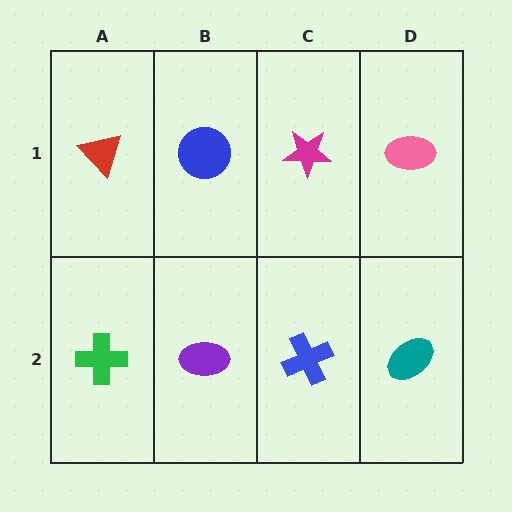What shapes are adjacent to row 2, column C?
A magenta star (row 1, column C), a purple ellipse (row 2, column B), a teal ellipse (row 2, column D).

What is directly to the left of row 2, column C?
A purple ellipse.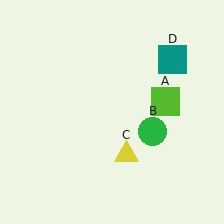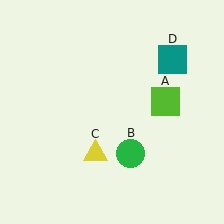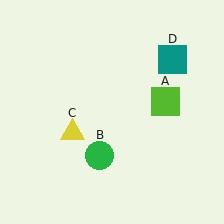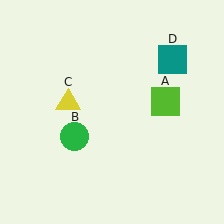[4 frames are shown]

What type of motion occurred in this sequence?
The green circle (object B), yellow triangle (object C) rotated clockwise around the center of the scene.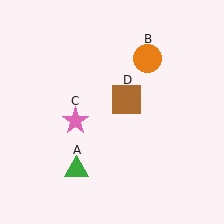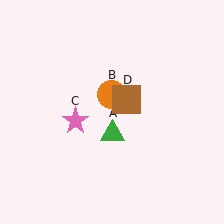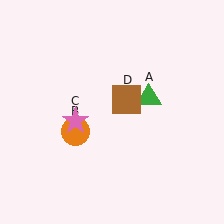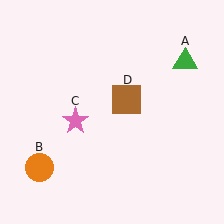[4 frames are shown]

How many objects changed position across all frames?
2 objects changed position: green triangle (object A), orange circle (object B).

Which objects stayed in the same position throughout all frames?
Pink star (object C) and brown square (object D) remained stationary.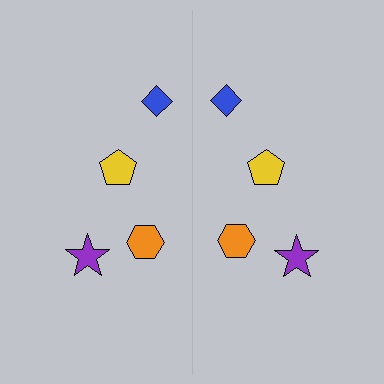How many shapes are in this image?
There are 8 shapes in this image.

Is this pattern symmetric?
Yes, this pattern has bilateral (reflection) symmetry.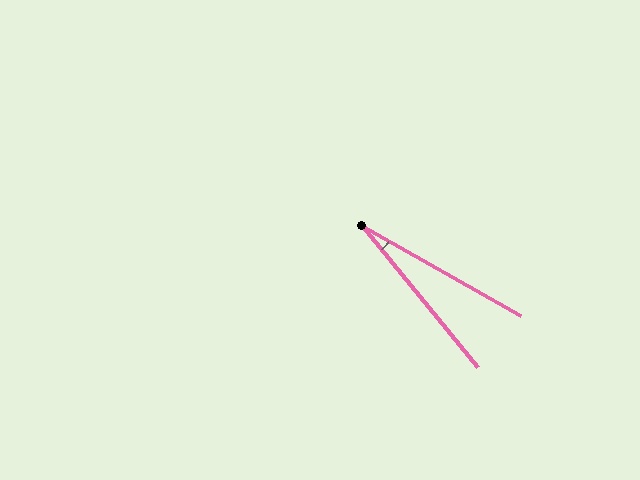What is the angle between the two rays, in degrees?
Approximately 21 degrees.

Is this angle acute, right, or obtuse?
It is acute.